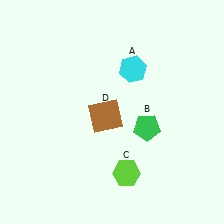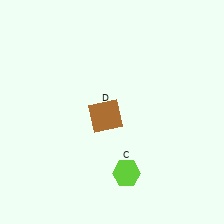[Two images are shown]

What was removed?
The cyan hexagon (A), the green pentagon (B) were removed in Image 2.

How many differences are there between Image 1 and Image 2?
There are 2 differences between the two images.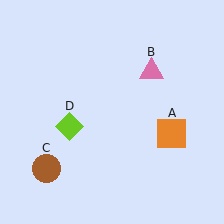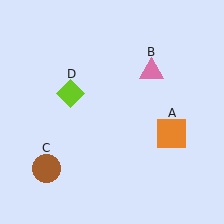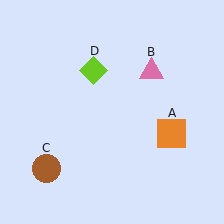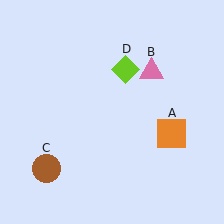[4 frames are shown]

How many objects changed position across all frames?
1 object changed position: lime diamond (object D).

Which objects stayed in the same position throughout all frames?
Orange square (object A) and pink triangle (object B) and brown circle (object C) remained stationary.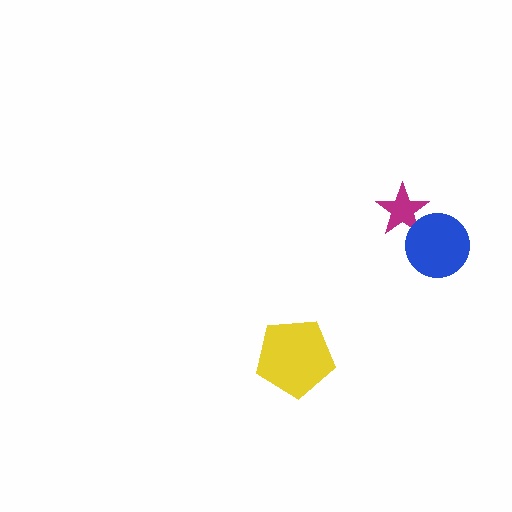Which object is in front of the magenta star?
The blue circle is in front of the magenta star.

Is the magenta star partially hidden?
Yes, it is partially covered by another shape.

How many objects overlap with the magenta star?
1 object overlaps with the magenta star.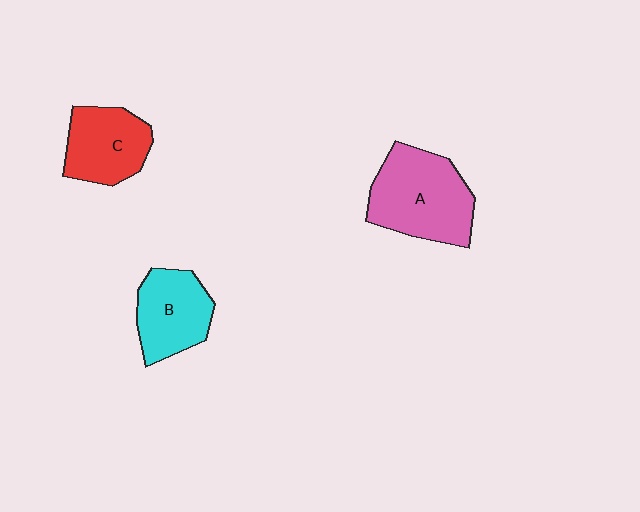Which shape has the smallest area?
Shape B (cyan).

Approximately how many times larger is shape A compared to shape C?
Approximately 1.4 times.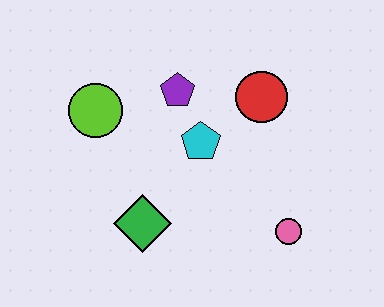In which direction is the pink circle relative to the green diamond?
The pink circle is to the right of the green diamond.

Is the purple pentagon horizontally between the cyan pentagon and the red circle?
No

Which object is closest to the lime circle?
The purple pentagon is closest to the lime circle.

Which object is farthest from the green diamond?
The red circle is farthest from the green diamond.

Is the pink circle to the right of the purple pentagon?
Yes